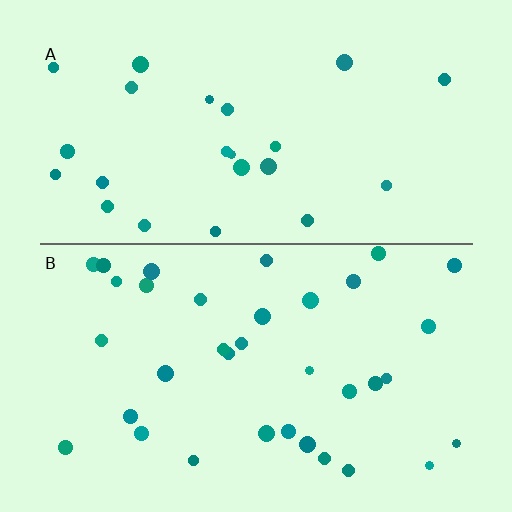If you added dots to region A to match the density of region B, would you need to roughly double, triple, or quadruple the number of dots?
Approximately double.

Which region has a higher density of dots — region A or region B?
B (the bottom).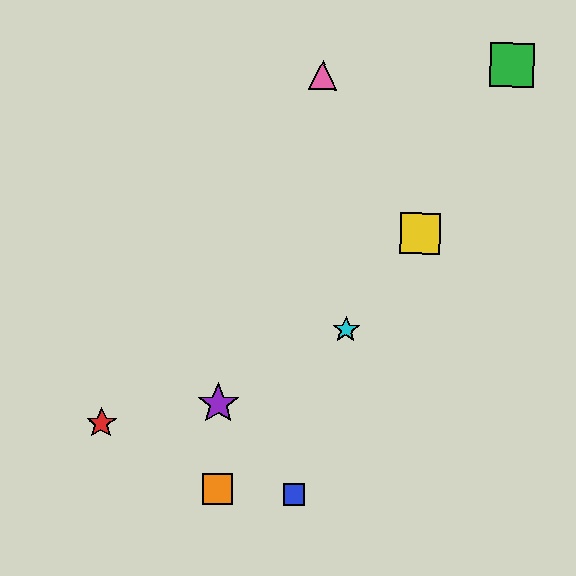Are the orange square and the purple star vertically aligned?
Yes, both are at x≈217.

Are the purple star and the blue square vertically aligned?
No, the purple star is at x≈218 and the blue square is at x≈294.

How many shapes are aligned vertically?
2 shapes (the purple star, the orange square) are aligned vertically.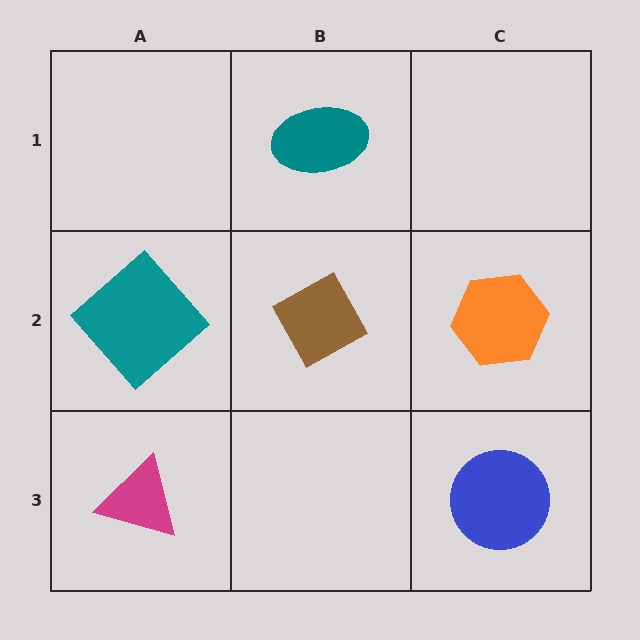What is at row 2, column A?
A teal diamond.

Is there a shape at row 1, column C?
No, that cell is empty.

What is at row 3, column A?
A magenta triangle.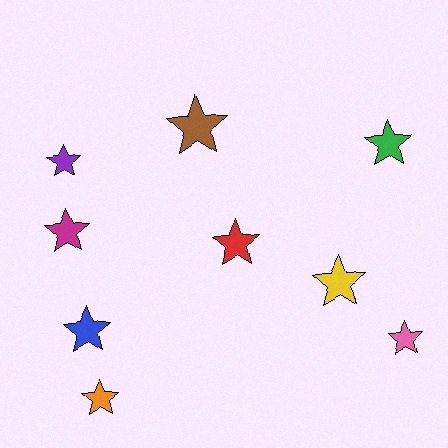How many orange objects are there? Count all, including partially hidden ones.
There is 1 orange object.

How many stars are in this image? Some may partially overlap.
There are 9 stars.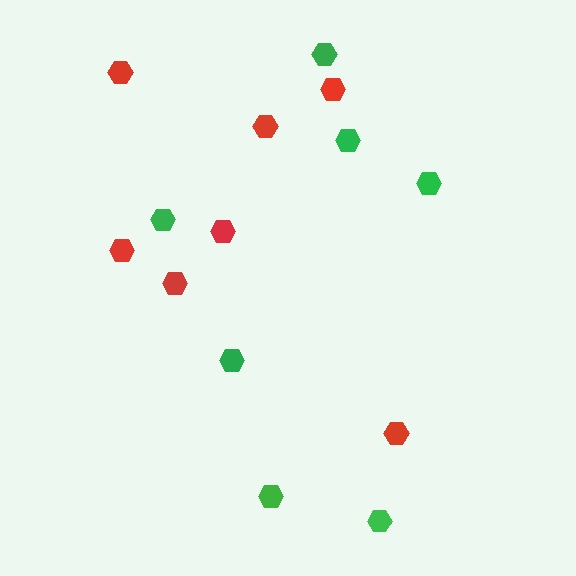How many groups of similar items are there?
There are 2 groups: one group of green hexagons (7) and one group of red hexagons (7).